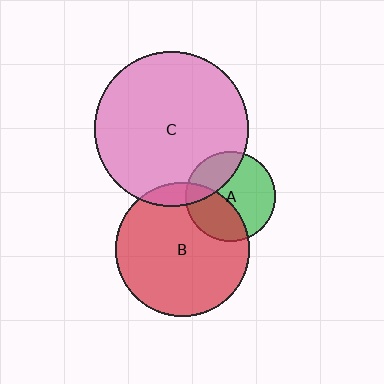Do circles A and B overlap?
Yes.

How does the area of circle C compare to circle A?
Approximately 3.0 times.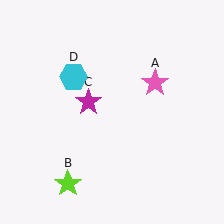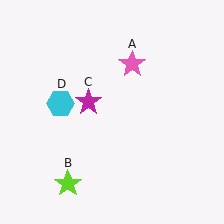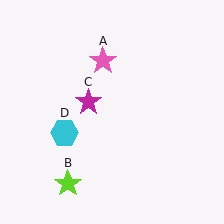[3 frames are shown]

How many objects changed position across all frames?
2 objects changed position: pink star (object A), cyan hexagon (object D).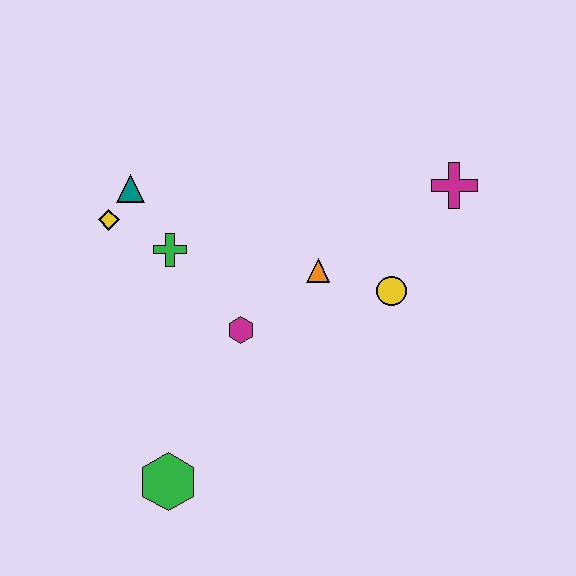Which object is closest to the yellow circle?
The orange triangle is closest to the yellow circle.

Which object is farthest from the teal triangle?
The magenta cross is farthest from the teal triangle.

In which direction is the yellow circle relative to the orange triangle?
The yellow circle is to the right of the orange triangle.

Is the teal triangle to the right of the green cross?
No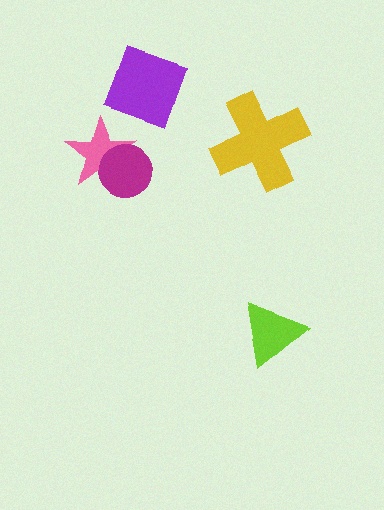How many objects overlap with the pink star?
1 object overlaps with the pink star.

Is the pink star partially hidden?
Yes, it is partially covered by another shape.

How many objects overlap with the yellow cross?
0 objects overlap with the yellow cross.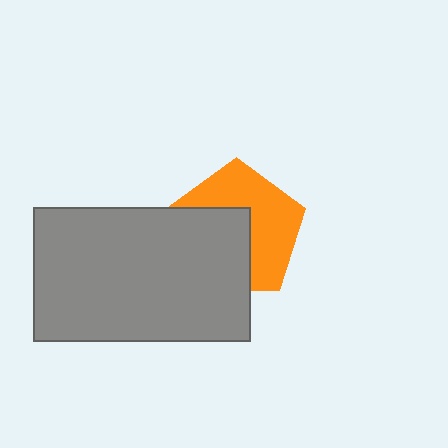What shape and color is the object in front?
The object in front is a gray rectangle.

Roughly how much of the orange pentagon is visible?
About half of it is visible (roughly 53%).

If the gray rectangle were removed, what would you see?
You would see the complete orange pentagon.